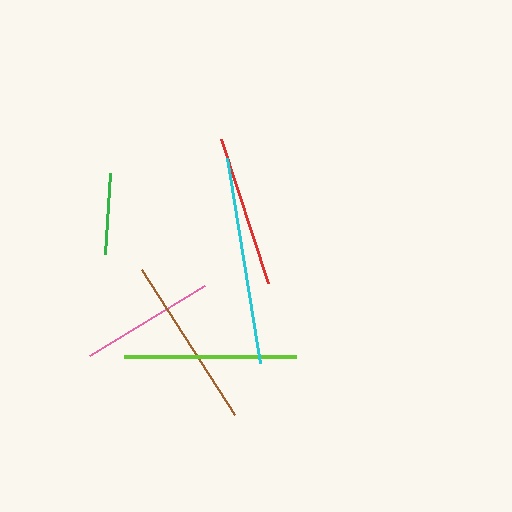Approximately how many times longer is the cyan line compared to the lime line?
The cyan line is approximately 1.2 times the length of the lime line.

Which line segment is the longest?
The cyan line is the longest at approximately 207 pixels.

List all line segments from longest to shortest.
From longest to shortest: cyan, lime, brown, red, pink, green.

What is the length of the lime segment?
The lime segment is approximately 172 pixels long.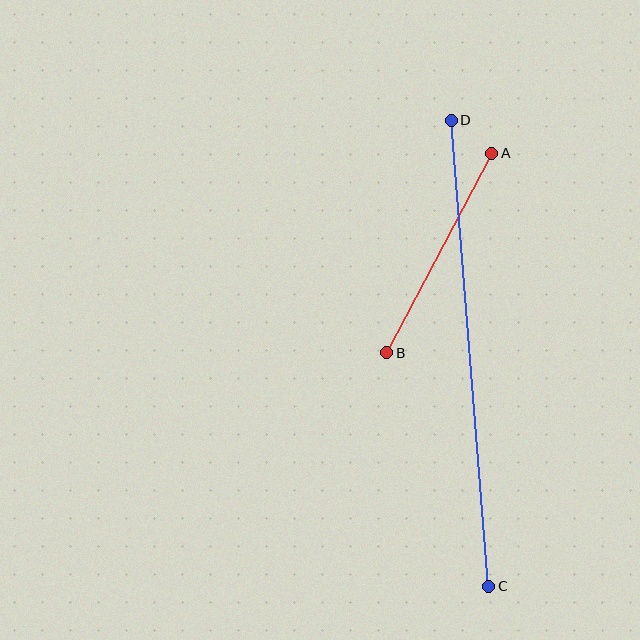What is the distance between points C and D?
The distance is approximately 467 pixels.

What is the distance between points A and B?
The distance is approximately 226 pixels.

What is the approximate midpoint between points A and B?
The midpoint is at approximately (439, 253) pixels.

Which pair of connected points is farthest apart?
Points C and D are farthest apart.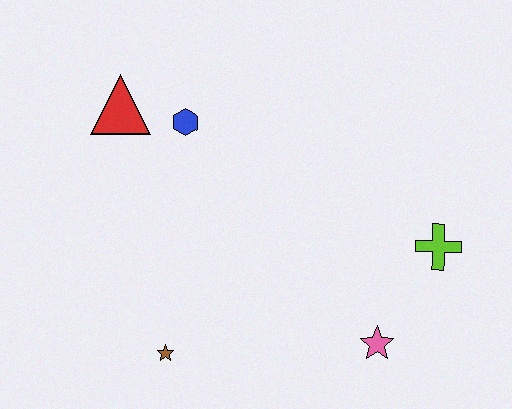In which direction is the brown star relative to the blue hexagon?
The brown star is below the blue hexagon.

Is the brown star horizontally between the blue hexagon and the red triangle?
Yes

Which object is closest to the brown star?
The pink star is closest to the brown star.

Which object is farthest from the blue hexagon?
The pink star is farthest from the blue hexagon.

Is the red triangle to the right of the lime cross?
No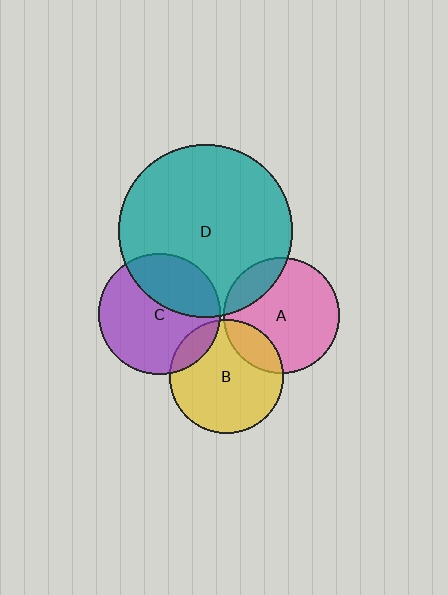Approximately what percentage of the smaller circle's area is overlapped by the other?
Approximately 35%.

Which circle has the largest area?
Circle D (teal).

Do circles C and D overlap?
Yes.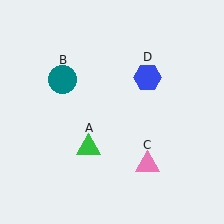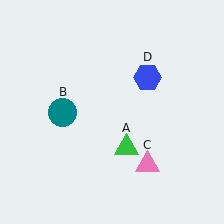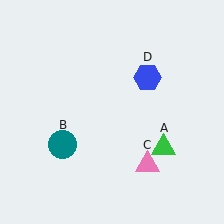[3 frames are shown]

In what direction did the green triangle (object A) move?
The green triangle (object A) moved right.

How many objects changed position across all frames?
2 objects changed position: green triangle (object A), teal circle (object B).